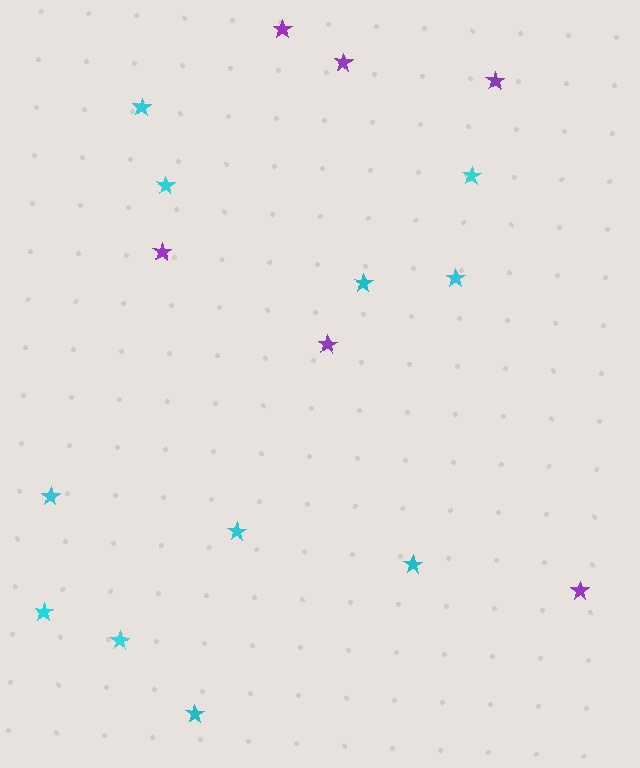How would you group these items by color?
There are 2 groups: one group of purple stars (6) and one group of cyan stars (11).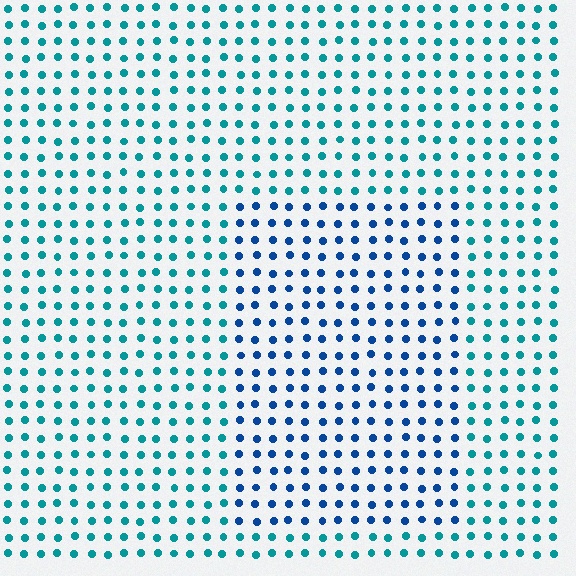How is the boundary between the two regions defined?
The boundary is defined purely by a slight shift in hue (about 33 degrees). Spacing, size, and orientation are identical on both sides.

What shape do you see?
I see a rectangle.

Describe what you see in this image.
The image is filled with small teal elements in a uniform arrangement. A rectangle-shaped region is visible where the elements are tinted to a slightly different hue, forming a subtle color boundary.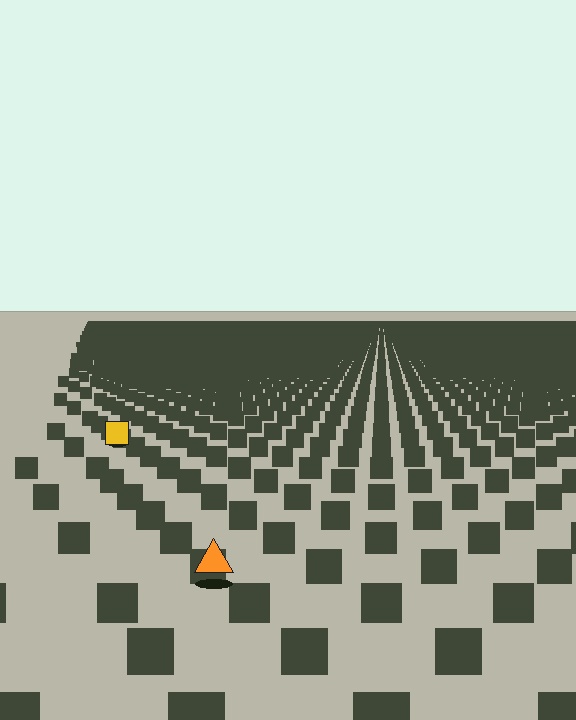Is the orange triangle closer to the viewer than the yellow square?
Yes. The orange triangle is closer — you can tell from the texture gradient: the ground texture is coarser near it.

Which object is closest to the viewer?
The orange triangle is closest. The texture marks near it are larger and more spread out.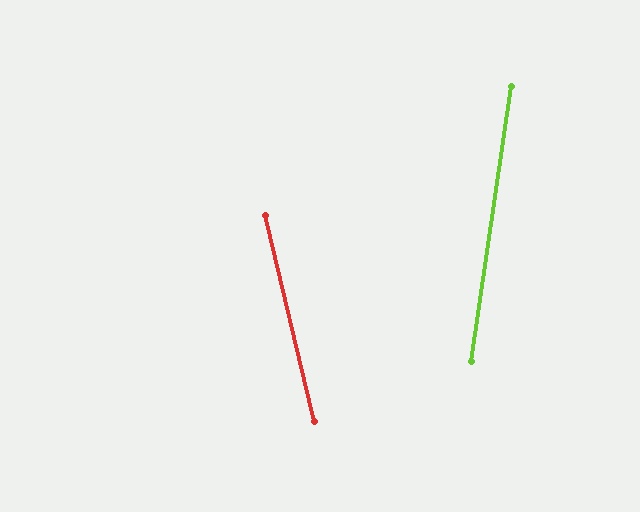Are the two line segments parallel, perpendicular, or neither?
Neither parallel nor perpendicular — they differ by about 21°.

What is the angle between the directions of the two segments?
Approximately 21 degrees.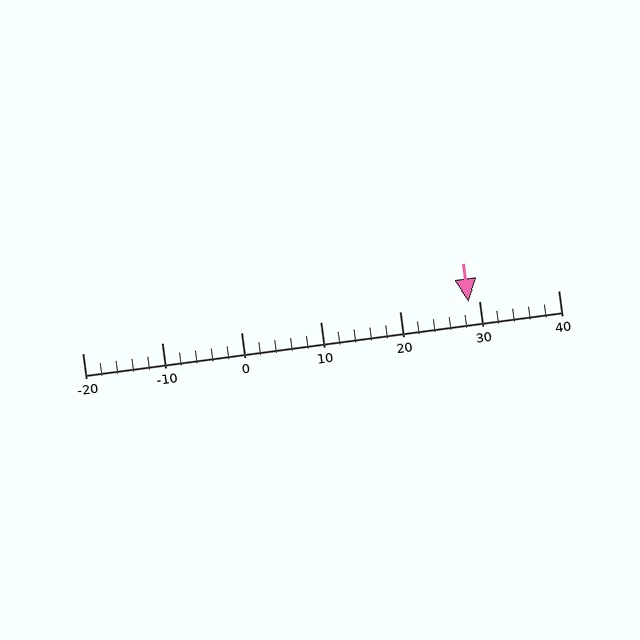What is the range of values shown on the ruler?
The ruler shows values from -20 to 40.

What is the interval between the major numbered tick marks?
The major tick marks are spaced 10 units apart.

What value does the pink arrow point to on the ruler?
The pink arrow points to approximately 29.